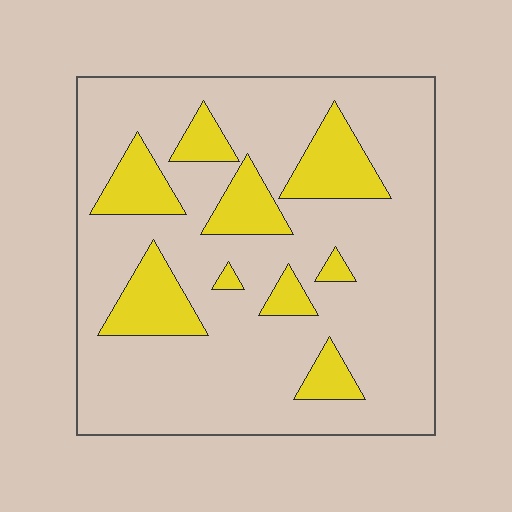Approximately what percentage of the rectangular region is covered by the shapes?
Approximately 20%.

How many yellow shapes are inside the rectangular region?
9.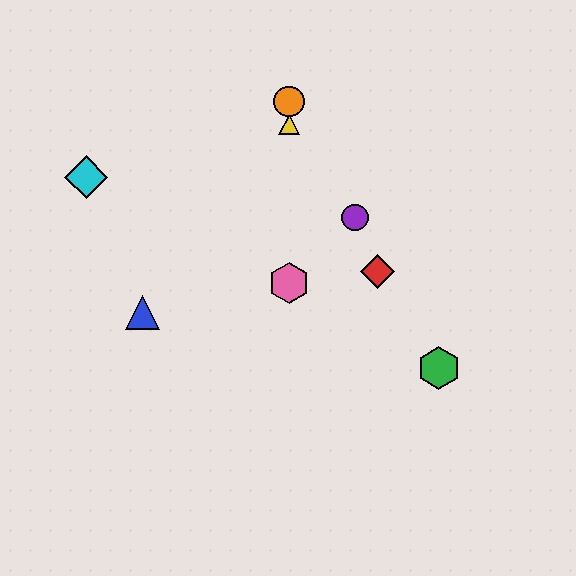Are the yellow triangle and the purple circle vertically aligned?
No, the yellow triangle is at x≈289 and the purple circle is at x≈355.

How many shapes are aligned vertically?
3 shapes (the yellow triangle, the orange circle, the pink hexagon) are aligned vertically.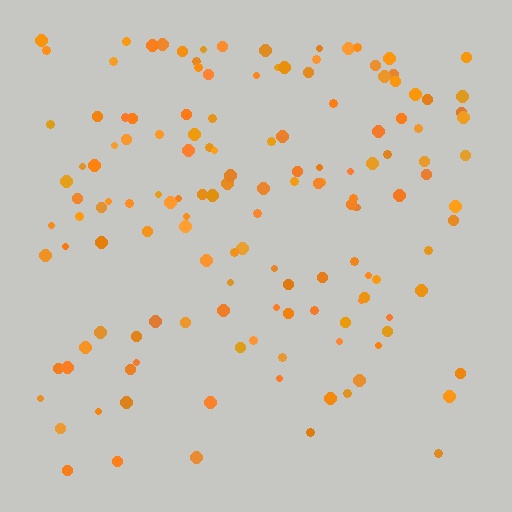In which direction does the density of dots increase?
From bottom to top, with the top side densest.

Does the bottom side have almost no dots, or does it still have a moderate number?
Still a moderate number, just noticeably fewer than the top.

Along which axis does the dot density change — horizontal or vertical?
Vertical.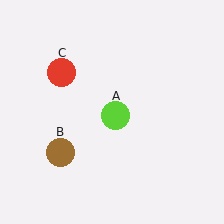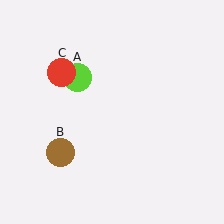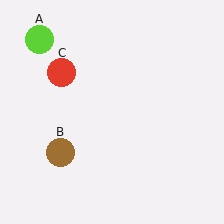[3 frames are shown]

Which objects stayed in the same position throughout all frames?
Brown circle (object B) and red circle (object C) remained stationary.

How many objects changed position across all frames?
1 object changed position: lime circle (object A).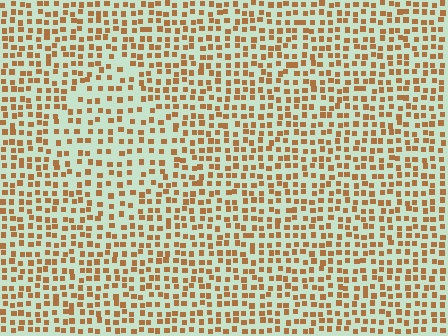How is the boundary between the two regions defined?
The boundary is defined by a change in element density (approximately 1.5x ratio). All elements are the same color, size, and shape.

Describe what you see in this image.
The image contains small brown elements arranged at two different densities. A diamond-shaped region is visible where the elements are less densely packed than the surrounding area.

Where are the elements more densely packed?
The elements are more densely packed outside the diamond boundary.